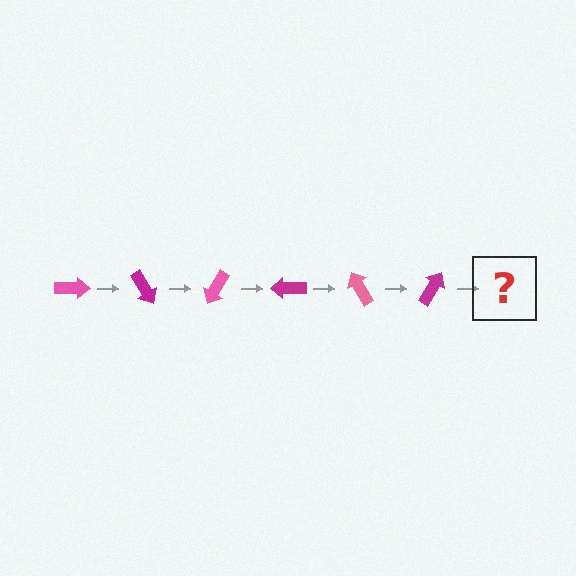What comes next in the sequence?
The next element should be a pink arrow, rotated 360 degrees from the start.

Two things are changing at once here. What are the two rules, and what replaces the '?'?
The two rules are that it rotates 60 degrees each step and the color cycles through pink and magenta. The '?' should be a pink arrow, rotated 360 degrees from the start.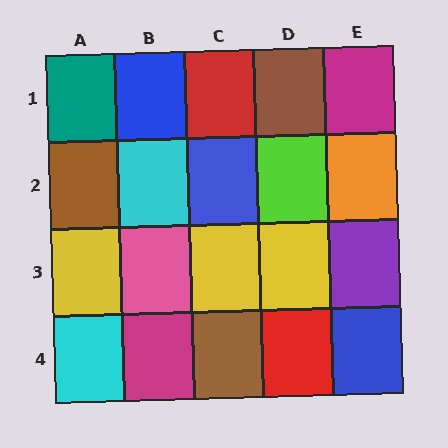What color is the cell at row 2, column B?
Cyan.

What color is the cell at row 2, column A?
Brown.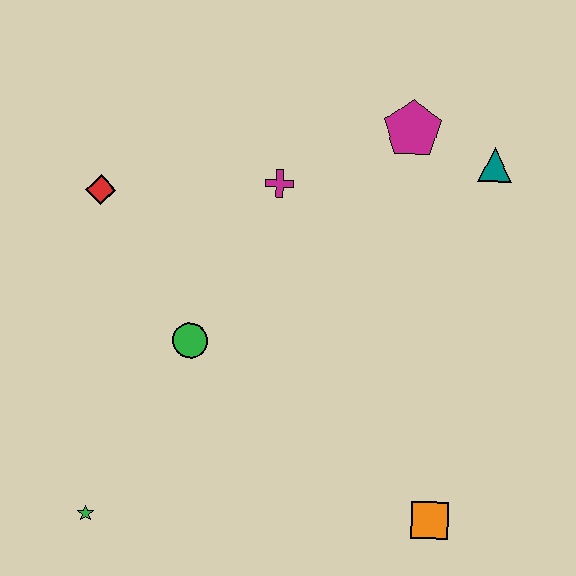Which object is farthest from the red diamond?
The orange square is farthest from the red diamond.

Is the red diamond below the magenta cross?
Yes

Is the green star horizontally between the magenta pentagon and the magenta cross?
No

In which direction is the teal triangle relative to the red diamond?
The teal triangle is to the right of the red diamond.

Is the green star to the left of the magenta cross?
Yes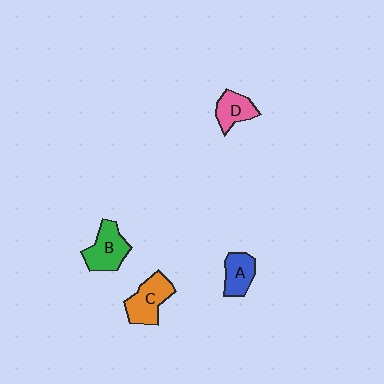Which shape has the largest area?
Shape C (orange).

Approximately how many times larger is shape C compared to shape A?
Approximately 1.4 times.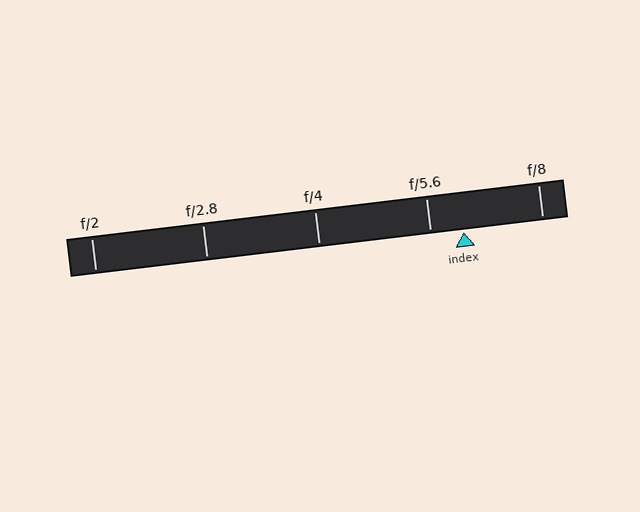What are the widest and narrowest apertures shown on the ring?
The widest aperture shown is f/2 and the narrowest is f/8.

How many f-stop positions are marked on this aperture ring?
There are 5 f-stop positions marked.